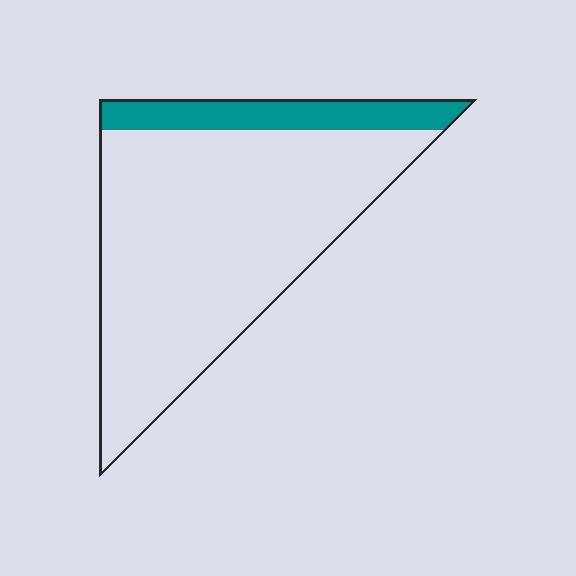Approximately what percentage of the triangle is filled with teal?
Approximately 15%.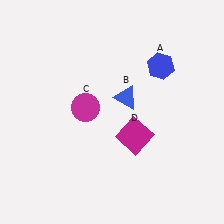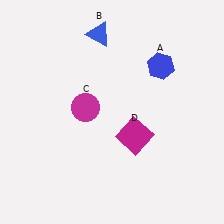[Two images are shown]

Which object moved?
The blue triangle (B) moved up.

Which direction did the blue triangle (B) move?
The blue triangle (B) moved up.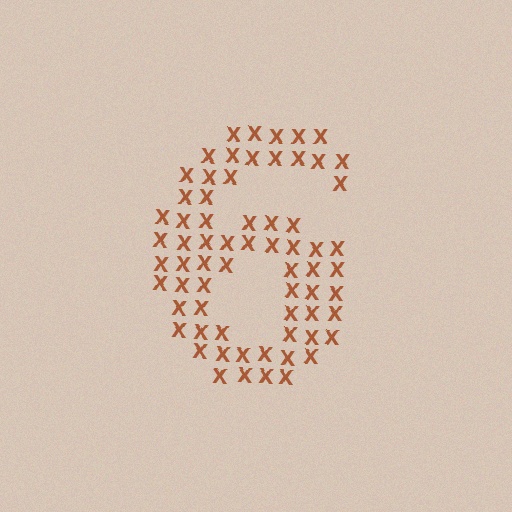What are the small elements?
The small elements are letter X's.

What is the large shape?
The large shape is the digit 6.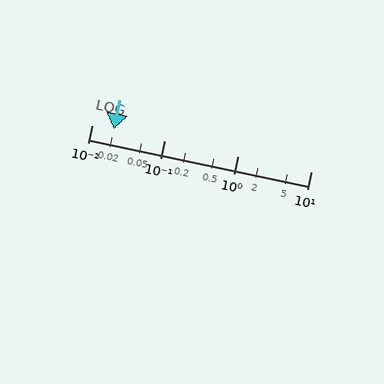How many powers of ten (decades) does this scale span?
The scale spans 3 decades, from 0.01 to 10.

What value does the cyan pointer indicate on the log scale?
The pointer indicates approximately 0.02.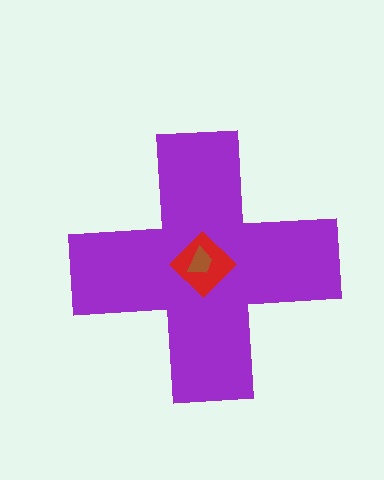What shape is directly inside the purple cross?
The red diamond.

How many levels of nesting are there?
3.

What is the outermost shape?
The purple cross.